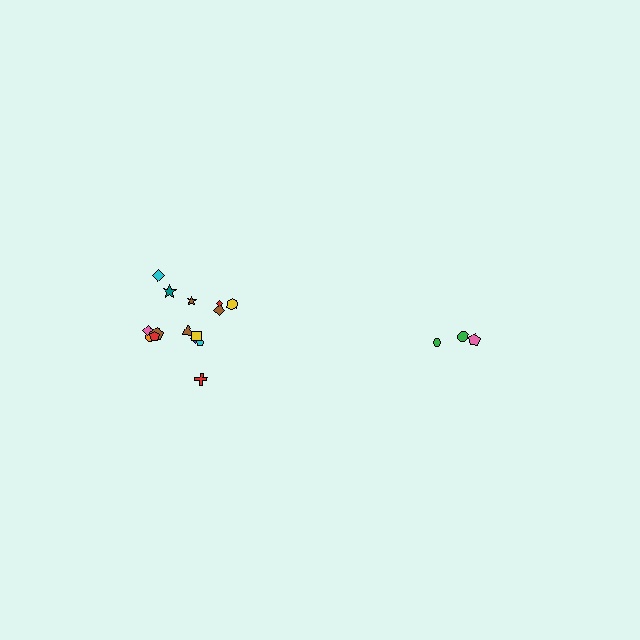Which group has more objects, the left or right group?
The left group.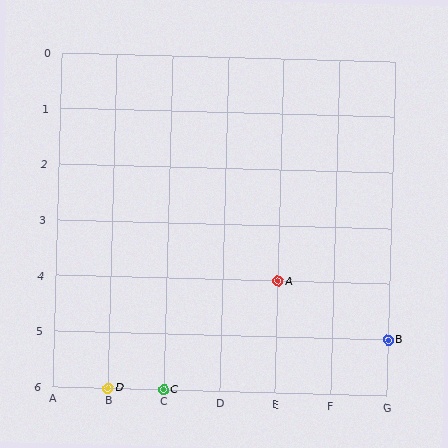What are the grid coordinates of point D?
Point D is at grid coordinates (B, 6).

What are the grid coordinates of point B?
Point B is at grid coordinates (G, 5).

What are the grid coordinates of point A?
Point A is at grid coordinates (E, 4).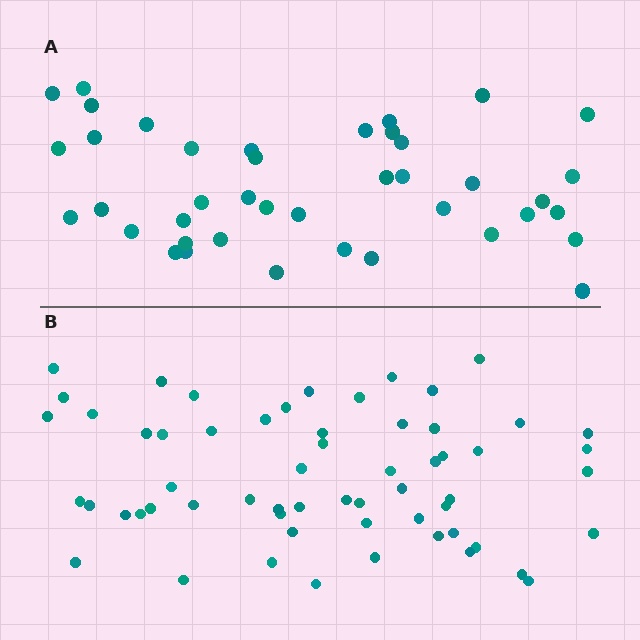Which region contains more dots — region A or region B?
Region B (the bottom region) has more dots.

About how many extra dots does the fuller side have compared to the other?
Region B has approximately 20 more dots than region A.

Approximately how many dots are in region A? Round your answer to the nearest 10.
About 40 dots. (The exact count is 41, which rounds to 40.)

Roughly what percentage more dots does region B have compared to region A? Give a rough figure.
About 45% more.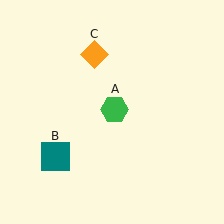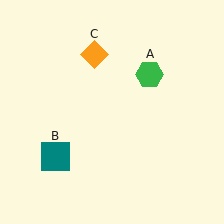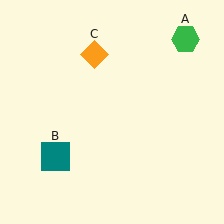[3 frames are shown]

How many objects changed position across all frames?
1 object changed position: green hexagon (object A).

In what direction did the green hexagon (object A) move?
The green hexagon (object A) moved up and to the right.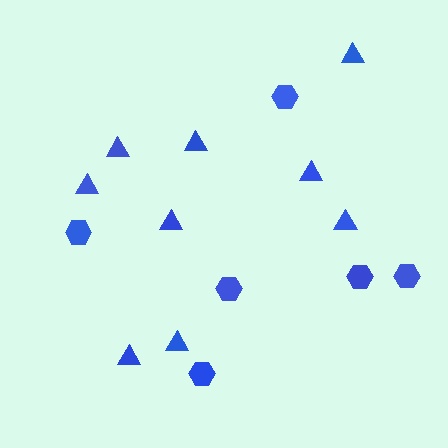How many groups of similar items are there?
There are 2 groups: one group of triangles (9) and one group of hexagons (6).